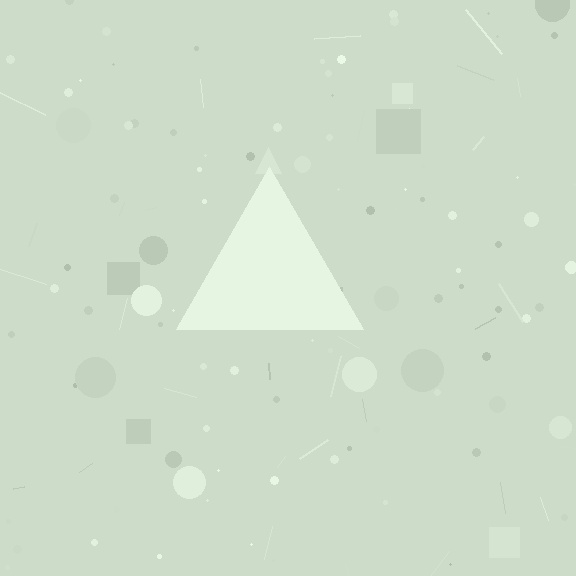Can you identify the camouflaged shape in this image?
The camouflaged shape is a triangle.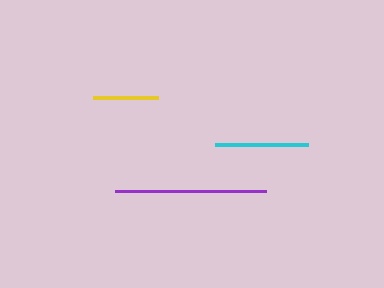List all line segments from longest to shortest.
From longest to shortest: purple, cyan, yellow.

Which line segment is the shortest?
The yellow line is the shortest at approximately 65 pixels.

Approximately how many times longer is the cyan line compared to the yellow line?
The cyan line is approximately 1.4 times the length of the yellow line.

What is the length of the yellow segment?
The yellow segment is approximately 65 pixels long.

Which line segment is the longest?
The purple line is the longest at approximately 151 pixels.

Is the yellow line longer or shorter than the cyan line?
The cyan line is longer than the yellow line.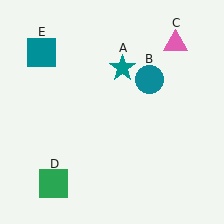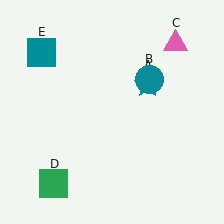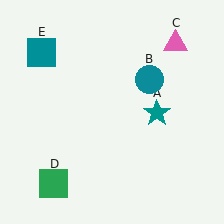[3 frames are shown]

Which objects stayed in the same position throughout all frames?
Teal circle (object B) and pink triangle (object C) and green square (object D) and teal square (object E) remained stationary.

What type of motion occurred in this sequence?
The teal star (object A) rotated clockwise around the center of the scene.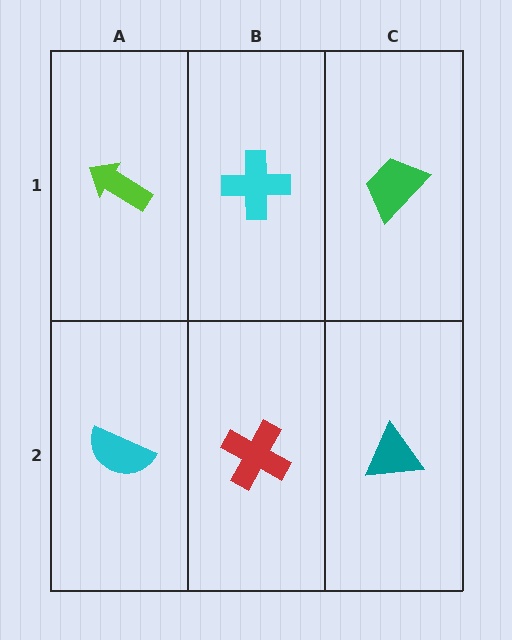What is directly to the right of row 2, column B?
A teal triangle.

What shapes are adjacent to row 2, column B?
A cyan cross (row 1, column B), a cyan semicircle (row 2, column A), a teal triangle (row 2, column C).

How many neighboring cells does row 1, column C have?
2.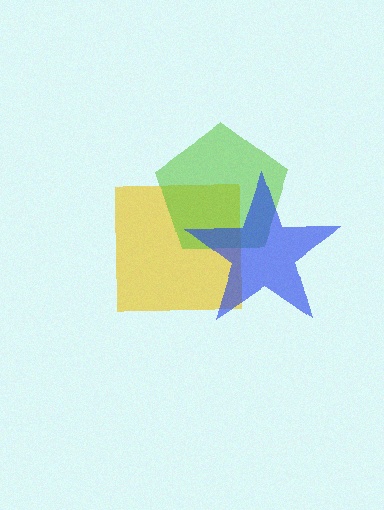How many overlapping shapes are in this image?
There are 3 overlapping shapes in the image.